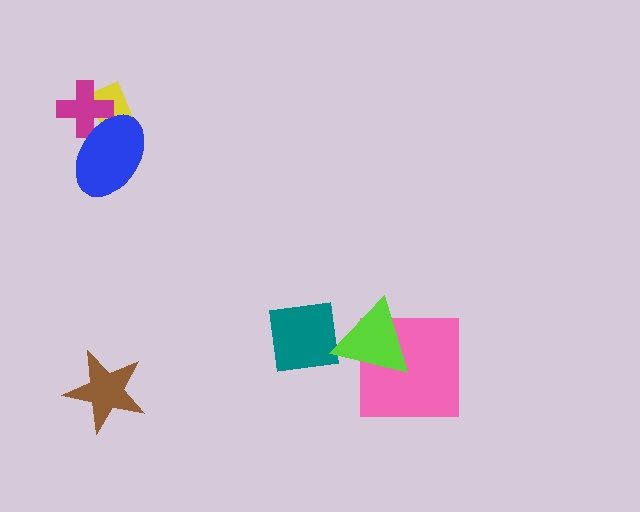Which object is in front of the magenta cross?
The blue ellipse is in front of the magenta cross.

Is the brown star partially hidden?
No, no other shape covers it.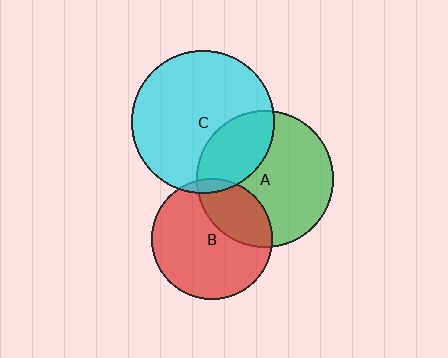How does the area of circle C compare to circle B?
Approximately 1.4 times.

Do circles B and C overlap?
Yes.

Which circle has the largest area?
Circle C (cyan).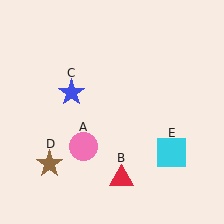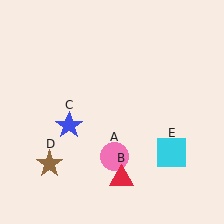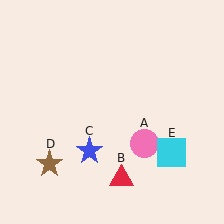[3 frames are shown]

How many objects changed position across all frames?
2 objects changed position: pink circle (object A), blue star (object C).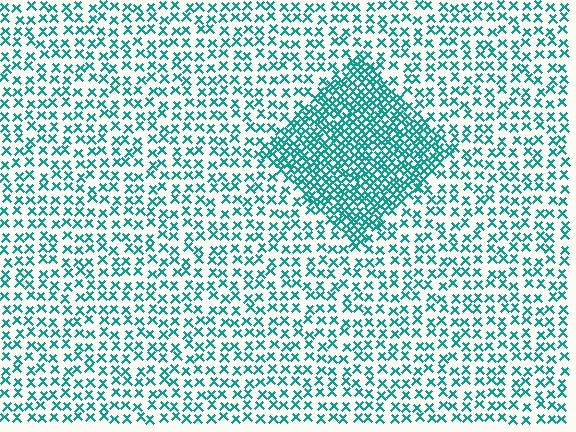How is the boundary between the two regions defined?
The boundary is defined by a change in element density (approximately 2.3x ratio). All elements are the same color, size, and shape.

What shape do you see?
I see a diamond.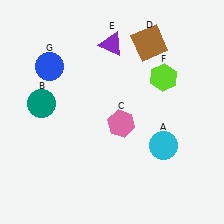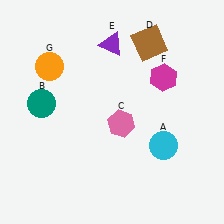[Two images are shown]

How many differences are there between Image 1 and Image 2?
There are 2 differences between the two images.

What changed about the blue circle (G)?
In Image 1, G is blue. In Image 2, it changed to orange.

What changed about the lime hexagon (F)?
In Image 1, F is lime. In Image 2, it changed to magenta.